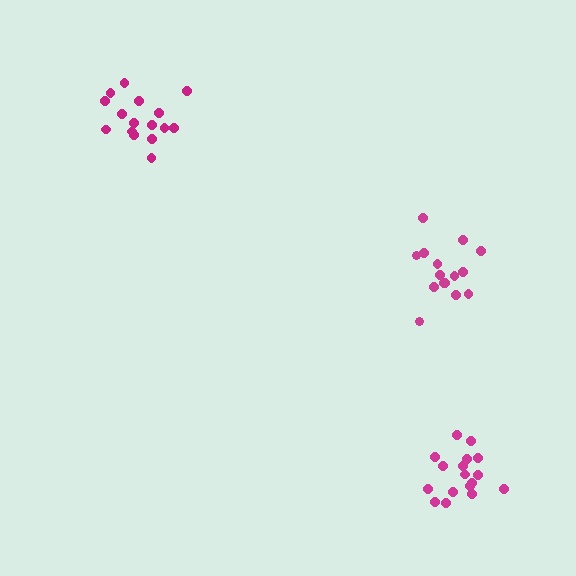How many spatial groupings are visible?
There are 3 spatial groupings.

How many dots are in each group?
Group 1: 17 dots, Group 2: 16 dots, Group 3: 15 dots (48 total).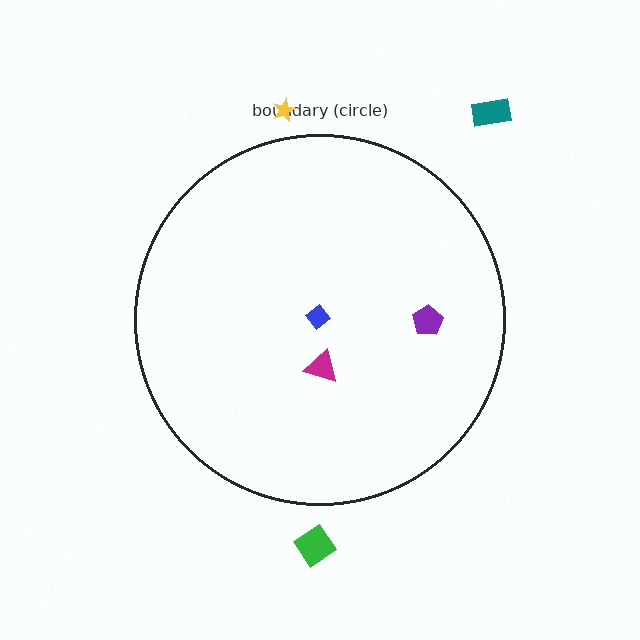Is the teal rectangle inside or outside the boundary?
Outside.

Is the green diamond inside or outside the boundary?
Outside.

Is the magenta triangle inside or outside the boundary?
Inside.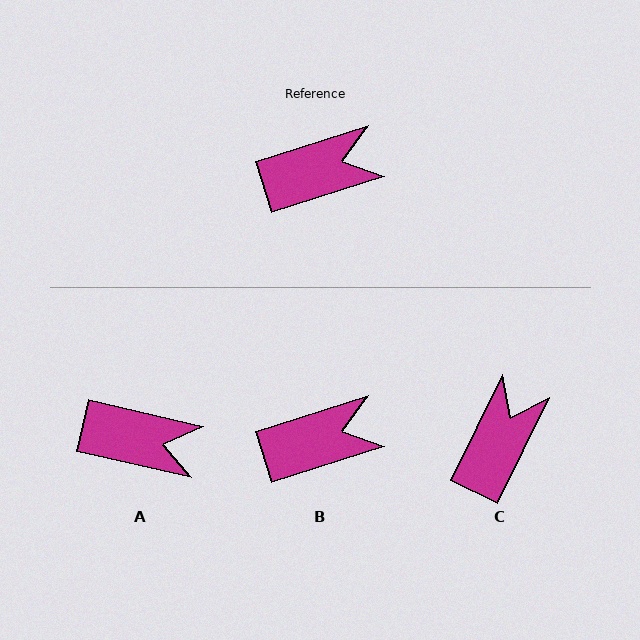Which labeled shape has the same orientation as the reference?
B.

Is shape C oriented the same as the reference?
No, it is off by about 46 degrees.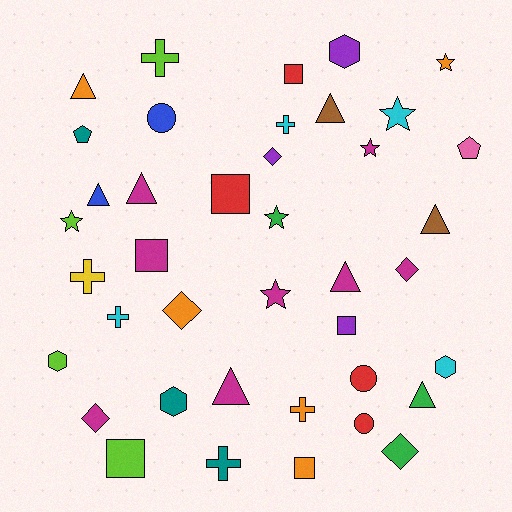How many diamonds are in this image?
There are 5 diamonds.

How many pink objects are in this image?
There is 1 pink object.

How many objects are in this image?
There are 40 objects.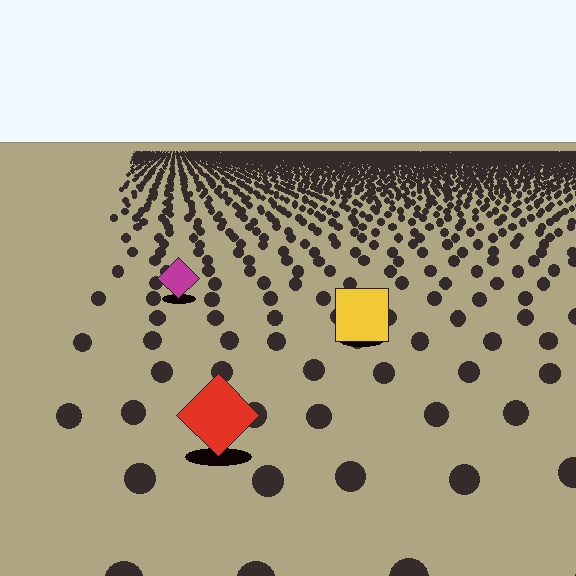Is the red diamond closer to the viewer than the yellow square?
Yes. The red diamond is closer — you can tell from the texture gradient: the ground texture is coarser near it.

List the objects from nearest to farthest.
From nearest to farthest: the red diamond, the yellow square, the magenta diamond.